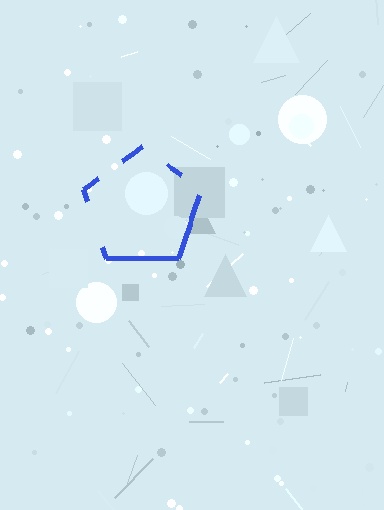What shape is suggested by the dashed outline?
The dashed outline suggests a pentagon.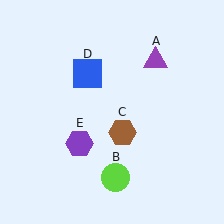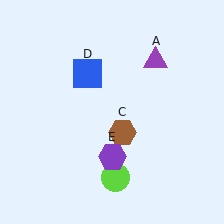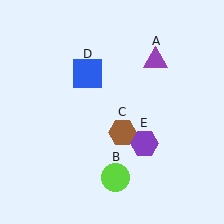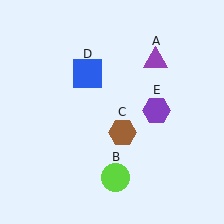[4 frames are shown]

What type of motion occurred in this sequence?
The purple hexagon (object E) rotated counterclockwise around the center of the scene.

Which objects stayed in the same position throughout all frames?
Purple triangle (object A) and lime circle (object B) and brown hexagon (object C) and blue square (object D) remained stationary.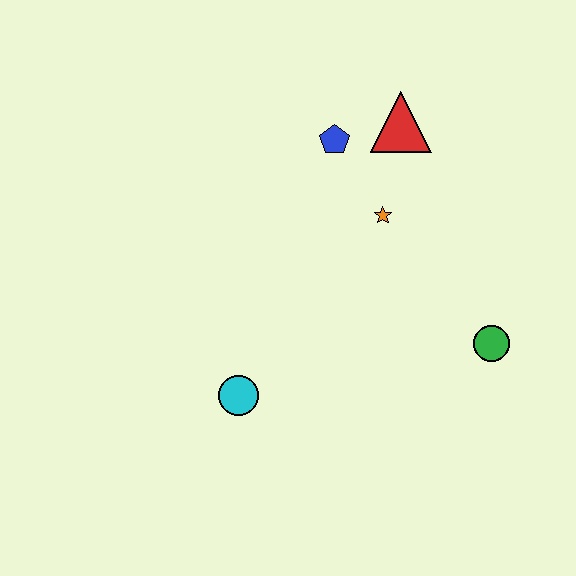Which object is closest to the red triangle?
The blue pentagon is closest to the red triangle.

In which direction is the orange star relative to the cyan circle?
The orange star is above the cyan circle.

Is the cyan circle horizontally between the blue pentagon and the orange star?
No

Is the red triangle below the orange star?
No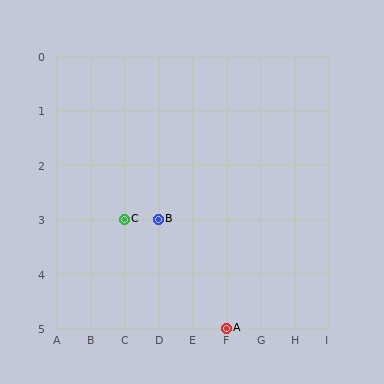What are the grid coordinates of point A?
Point A is at grid coordinates (F, 5).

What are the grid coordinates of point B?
Point B is at grid coordinates (D, 3).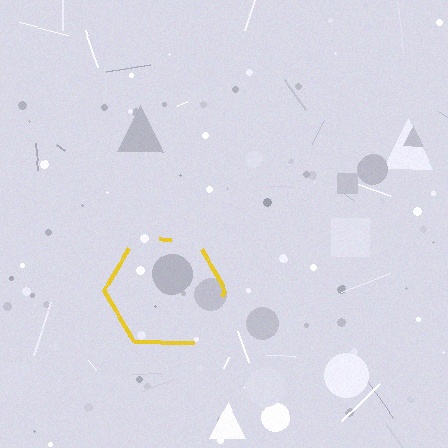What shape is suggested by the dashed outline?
The dashed outline suggests a hexagon.